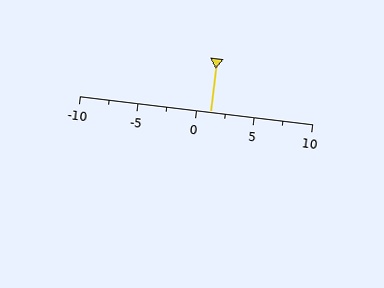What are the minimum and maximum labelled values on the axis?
The axis runs from -10 to 10.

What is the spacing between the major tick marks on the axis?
The major ticks are spaced 5 apart.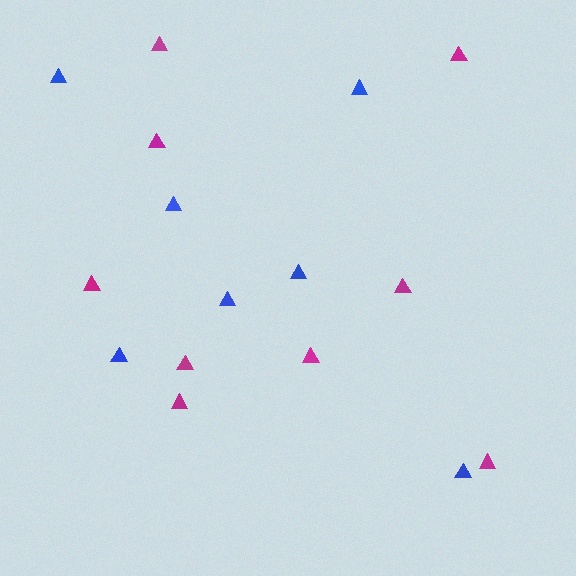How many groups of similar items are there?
There are 2 groups: one group of magenta triangles (9) and one group of blue triangles (7).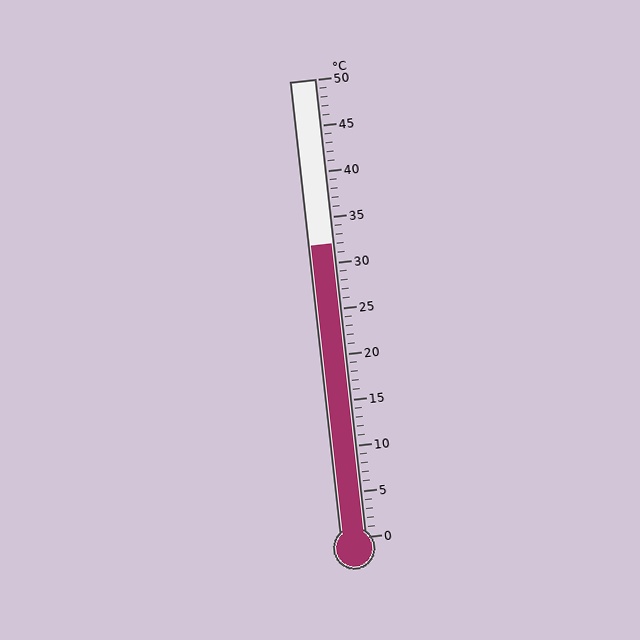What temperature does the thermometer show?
The thermometer shows approximately 32°C.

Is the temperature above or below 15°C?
The temperature is above 15°C.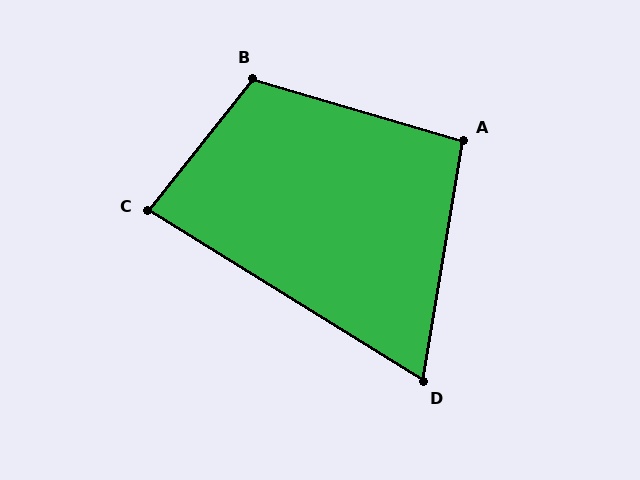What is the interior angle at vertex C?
Approximately 83 degrees (acute).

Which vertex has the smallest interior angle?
D, at approximately 68 degrees.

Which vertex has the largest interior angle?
B, at approximately 112 degrees.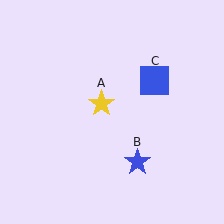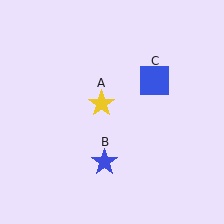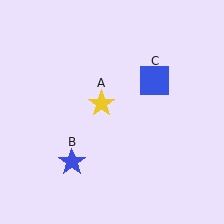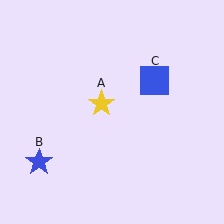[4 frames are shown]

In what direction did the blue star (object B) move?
The blue star (object B) moved left.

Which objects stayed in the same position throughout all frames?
Yellow star (object A) and blue square (object C) remained stationary.